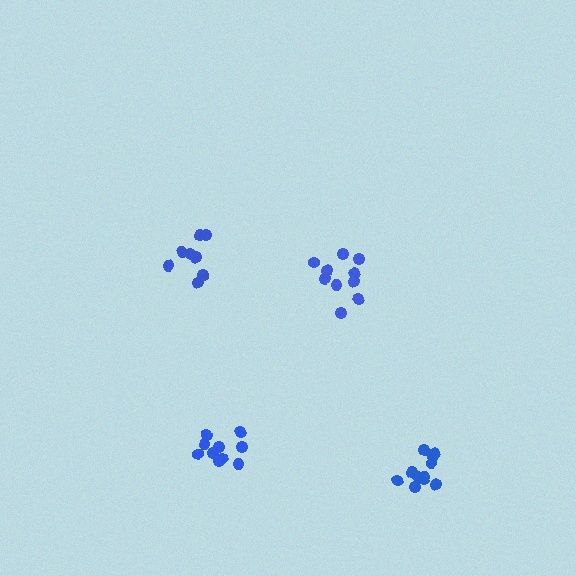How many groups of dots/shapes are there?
There are 4 groups.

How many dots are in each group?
Group 1: 10 dots, Group 2: 10 dots, Group 3: 8 dots, Group 4: 11 dots (39 total).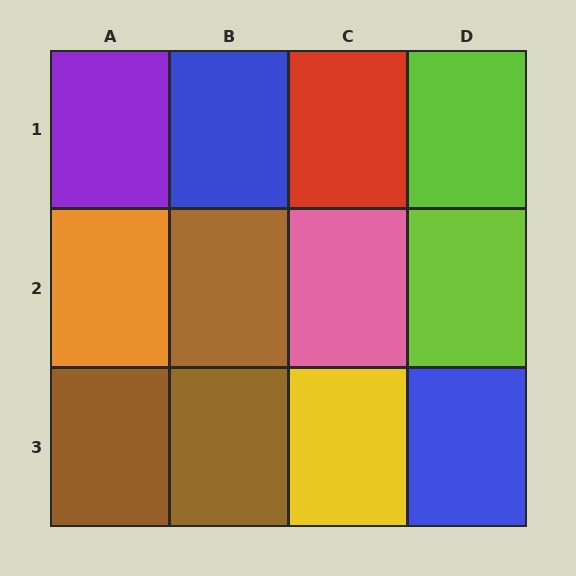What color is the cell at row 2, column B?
Brown.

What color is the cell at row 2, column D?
Lime.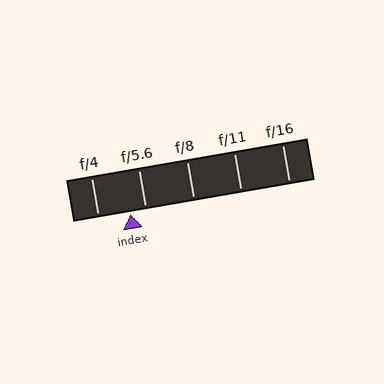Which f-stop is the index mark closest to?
The index mark is closest to f/5.6.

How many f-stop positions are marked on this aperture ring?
There are 5 f-stop positions marked.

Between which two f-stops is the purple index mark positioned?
The index mark is between f/4 and f/5.6.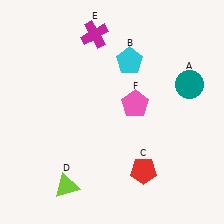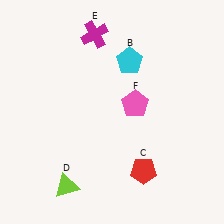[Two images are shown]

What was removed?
The teal circle (A) was removed in Image 2.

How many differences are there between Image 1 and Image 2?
There is 1 difference between the two images.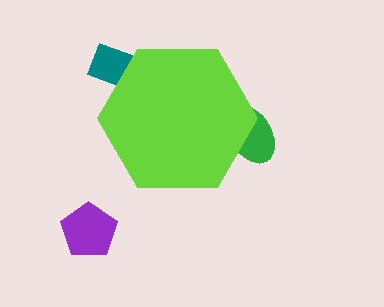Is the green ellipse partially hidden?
Yes, the green ellipse is partially hidden behind the lime hexagon.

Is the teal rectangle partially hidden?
Yes, the teal rectangle is partially hidden behind the lime hexagon.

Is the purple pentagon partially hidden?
No, the purple pentagon is fully visible.